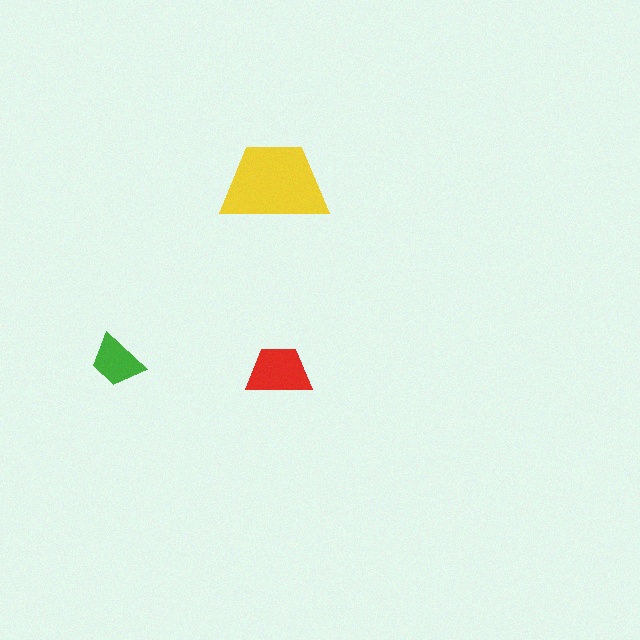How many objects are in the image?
There are 3 objects in the image.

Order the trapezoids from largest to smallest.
the yellow one, the red one, the green one.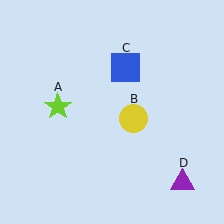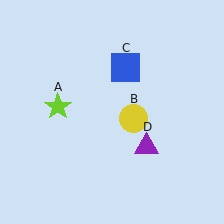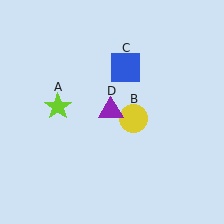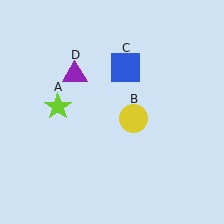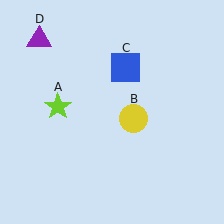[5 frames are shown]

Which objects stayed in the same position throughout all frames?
Lime star (object A) and yellow circle (object B) and blue square (object C) remained stationary.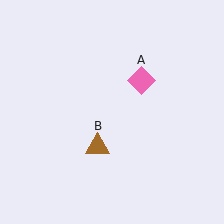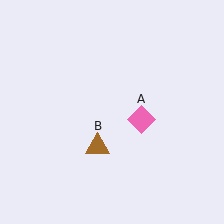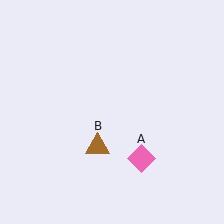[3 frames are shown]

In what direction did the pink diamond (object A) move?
The pink diamond (object A) moved down.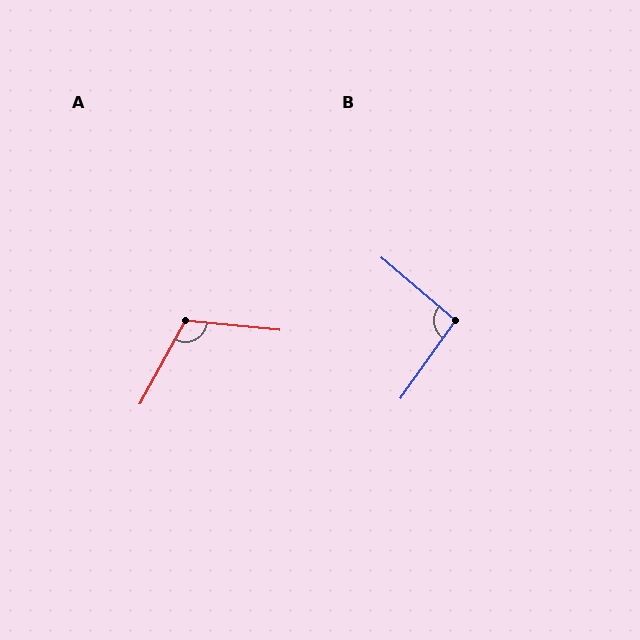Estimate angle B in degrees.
Approximately 95 degrees.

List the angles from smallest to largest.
B (95°), A (113°).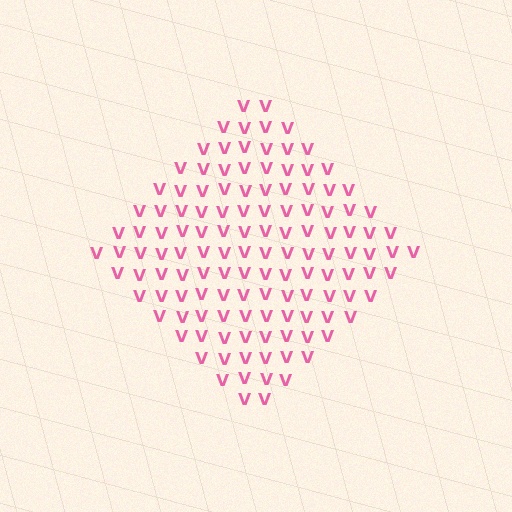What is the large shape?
The large shape is a diamond.